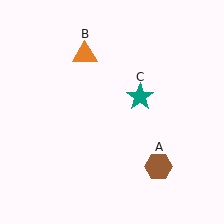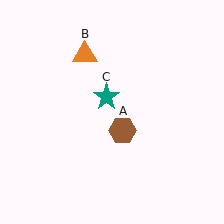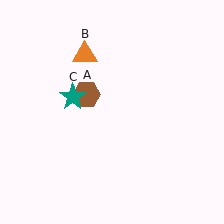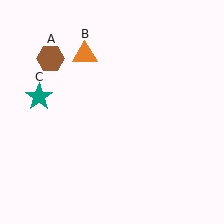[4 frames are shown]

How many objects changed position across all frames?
2 objects changed position: brown hexagon (object A), teal star (object C).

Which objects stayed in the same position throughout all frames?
Orange triangle (object B) remained stationary.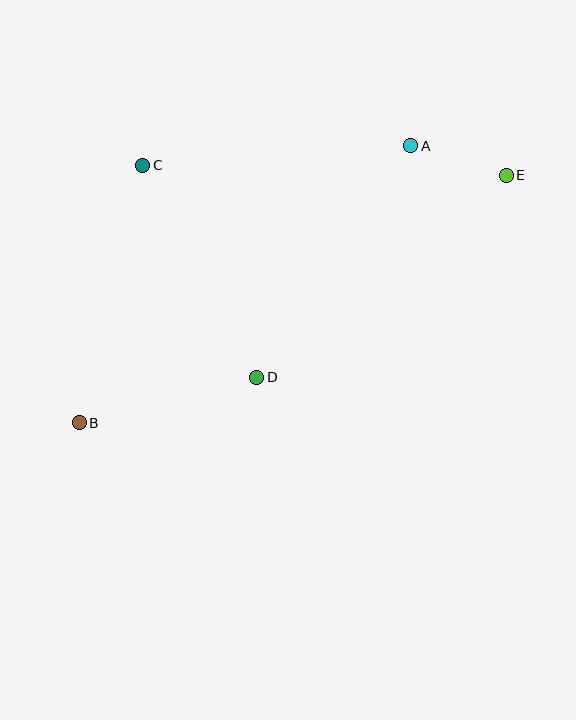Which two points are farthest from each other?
Points B and E are farthest from each other.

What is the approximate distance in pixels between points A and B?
The distance between A and B is approximately 432 pixels.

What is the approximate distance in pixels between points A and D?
The distance between A and D is approximately 278 pixels.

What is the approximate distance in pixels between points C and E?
The distance between C and E is approximately 364 pixels.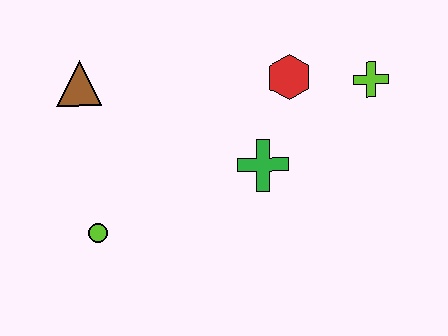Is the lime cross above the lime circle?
Yes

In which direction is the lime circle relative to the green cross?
The lime circle is to the left of the green cross.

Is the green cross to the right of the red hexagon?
No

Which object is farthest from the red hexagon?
The lime circle is farthest from the red hexagon.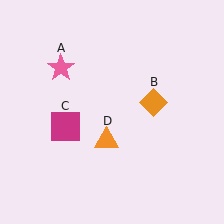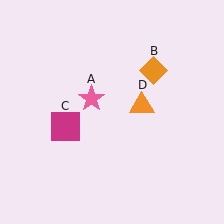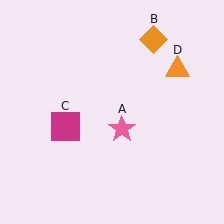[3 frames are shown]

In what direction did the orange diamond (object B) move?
The orange diamond (object B) moved up.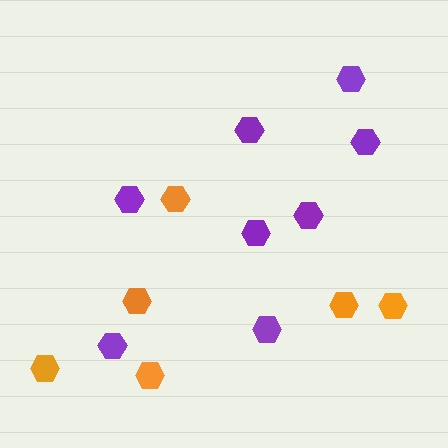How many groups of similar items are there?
There are 2 groups: one group of purple hexagons (8) and one group of orange hexagons (6).